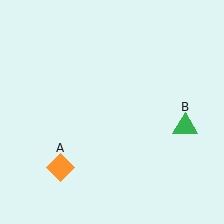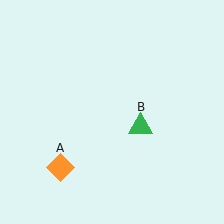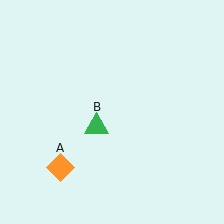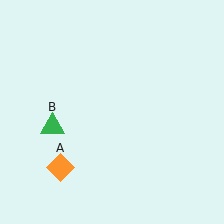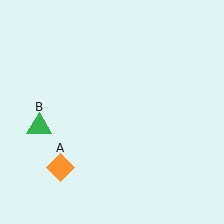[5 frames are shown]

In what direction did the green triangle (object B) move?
The green triangle (object B) moved left.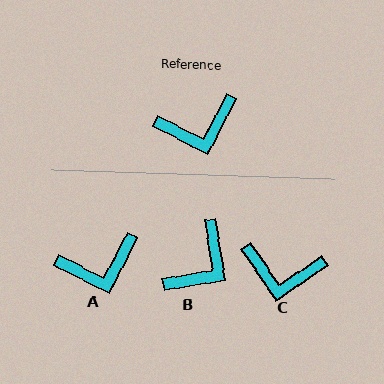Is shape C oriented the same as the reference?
No, it is off by about 28 degrees.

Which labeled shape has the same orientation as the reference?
A.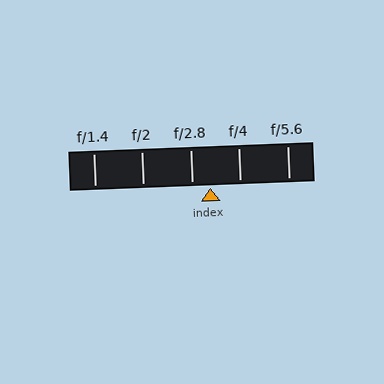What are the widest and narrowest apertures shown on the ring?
The widest aperture shown is f/1.4 and the narrowest is f/5.6.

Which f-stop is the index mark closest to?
The index mark is closest to f/2.8.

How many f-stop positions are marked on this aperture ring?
There are 5 f-stop positions marked.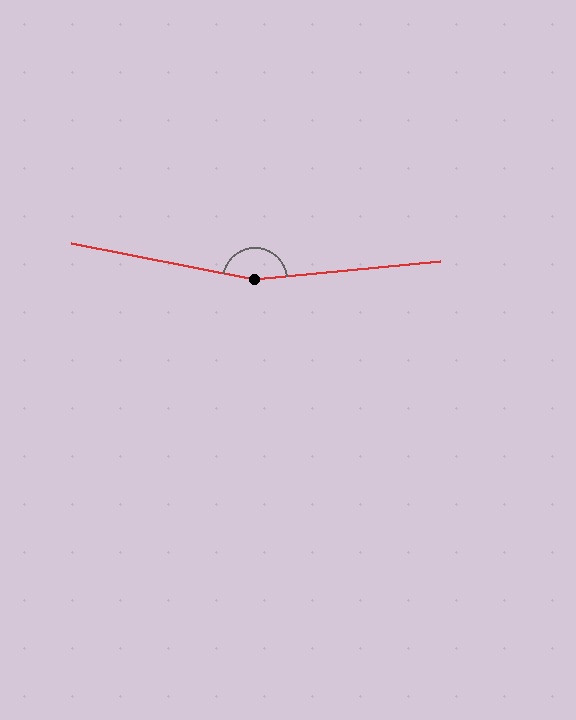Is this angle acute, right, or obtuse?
It is obtuse.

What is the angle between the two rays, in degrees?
Approximately 163 degrees.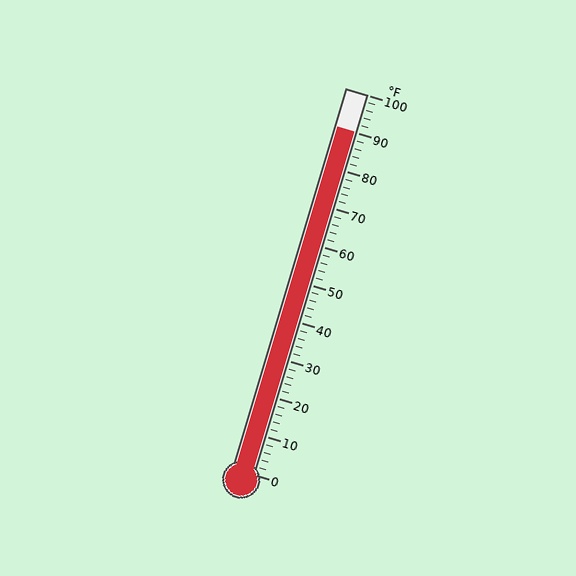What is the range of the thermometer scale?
The thermometer scale ranges from 0°F to 100°F.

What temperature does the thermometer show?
The thermometer shows approximately 90°F.